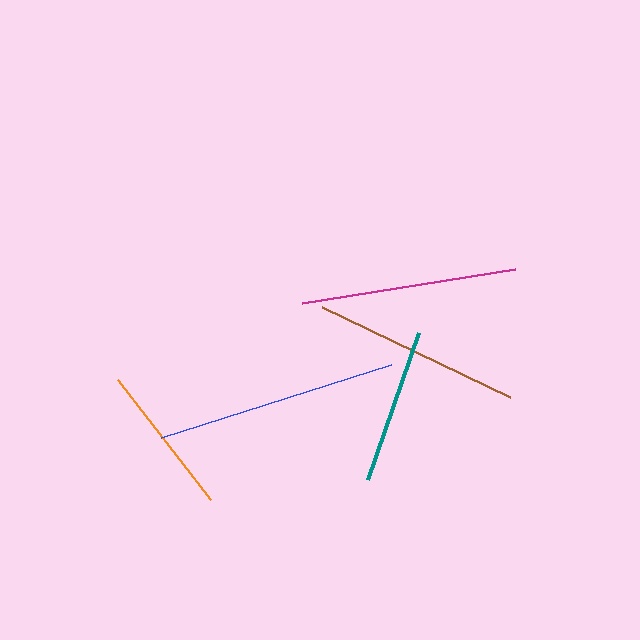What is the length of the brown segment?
The brown segment is approximately 208 pixels long.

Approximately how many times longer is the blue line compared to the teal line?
The blue line is approximately 1.6 times the length of the teal line.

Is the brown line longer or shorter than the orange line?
The brown line is longer than the orange line.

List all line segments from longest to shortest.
From longest to shortest: blue, magenta, brown, teal, orange.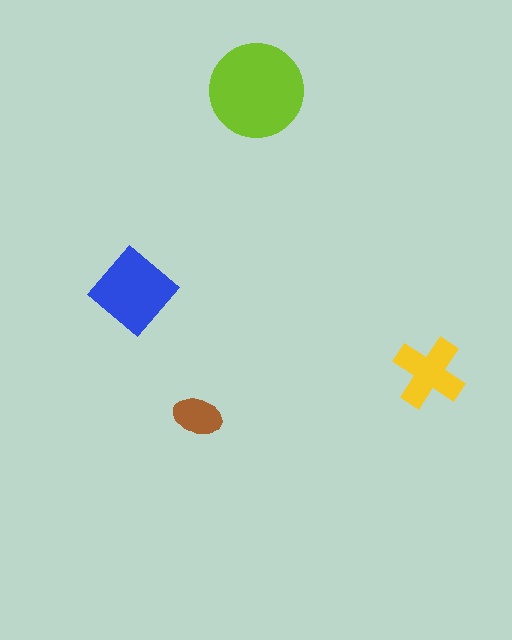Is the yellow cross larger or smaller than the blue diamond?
Smaller.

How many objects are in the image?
There are 4 objects in the image.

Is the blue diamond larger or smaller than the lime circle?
Smaller.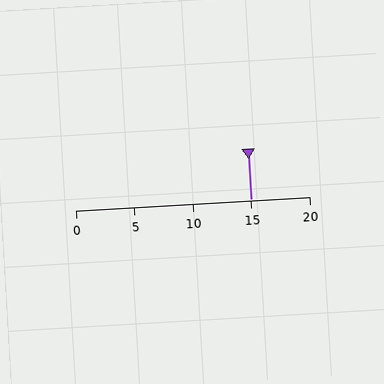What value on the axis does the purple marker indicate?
The marker indicates approximately 15.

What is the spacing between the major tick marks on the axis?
The major ticks are spaced 5 apart.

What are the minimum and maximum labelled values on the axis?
The axis runs from 0 to 20.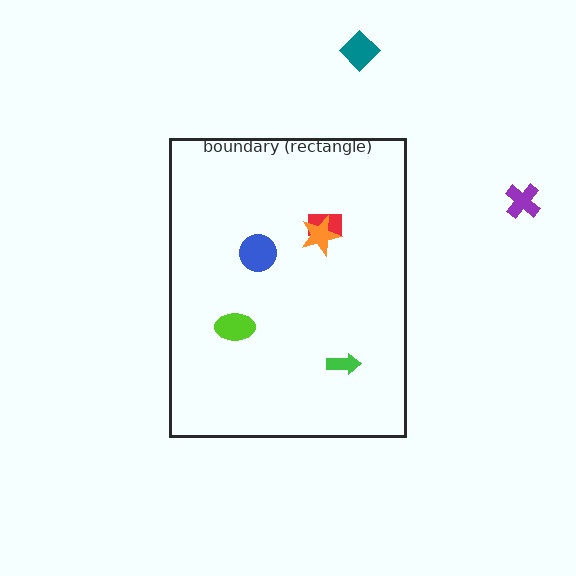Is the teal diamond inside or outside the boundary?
Outside.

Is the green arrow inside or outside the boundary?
Inside.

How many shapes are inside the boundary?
5 inside, 2 outside.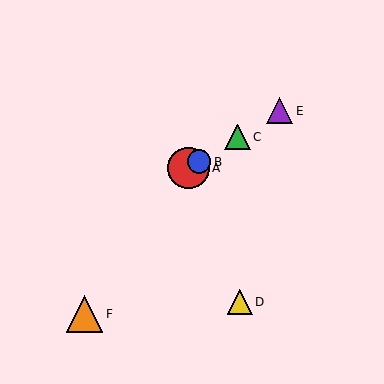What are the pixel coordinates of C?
Object C is at (237, 137).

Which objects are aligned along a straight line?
Objects A, B, C, E are aligned along a straight line.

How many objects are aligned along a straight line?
4 objects (A, B, C, E) are aligned along a straight line.